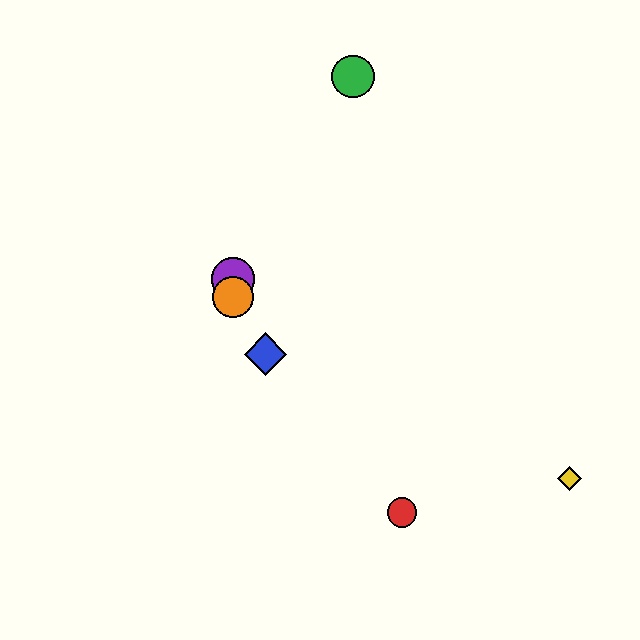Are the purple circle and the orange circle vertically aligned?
Yes, both are at x≈233.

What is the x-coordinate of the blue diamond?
The blue diamond is at x≈266.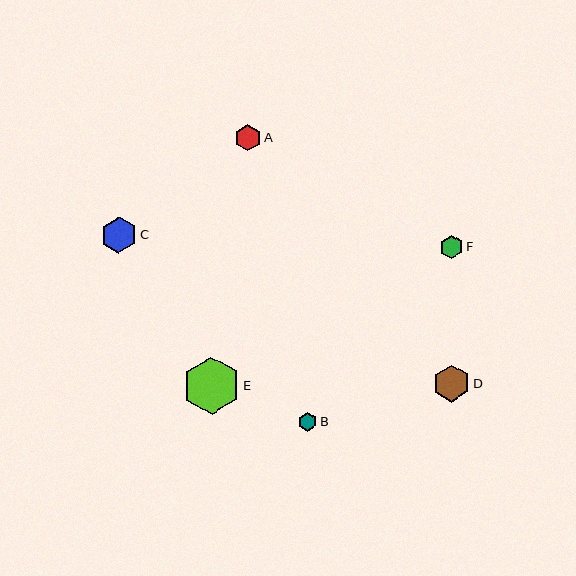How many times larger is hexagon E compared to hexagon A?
Hexagon E is approximately 2.2 times the size of hexagon A.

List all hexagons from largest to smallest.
From largest to smallest: E, D, C, A, F, B.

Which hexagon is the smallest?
Hexagon B is the smallest with a size of approximately 19 pixels.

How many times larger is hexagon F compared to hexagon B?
Hexagon F is approximately 1.2 times the size of hexagon B.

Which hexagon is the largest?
Hexagon E is the largest with a size of approximately 57 pixels.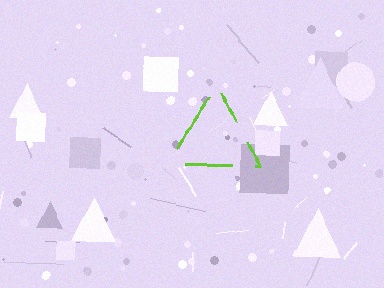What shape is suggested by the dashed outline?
The dashed outline suggests a triangle.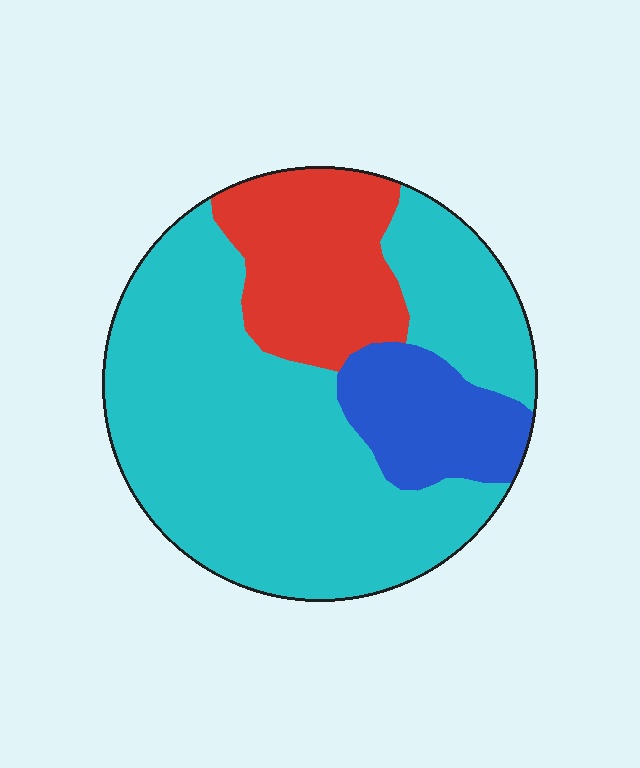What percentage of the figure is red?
Red takes up about one fifth (1/5) of the figure.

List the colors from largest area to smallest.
From largest to smallest: cyan, red, blue.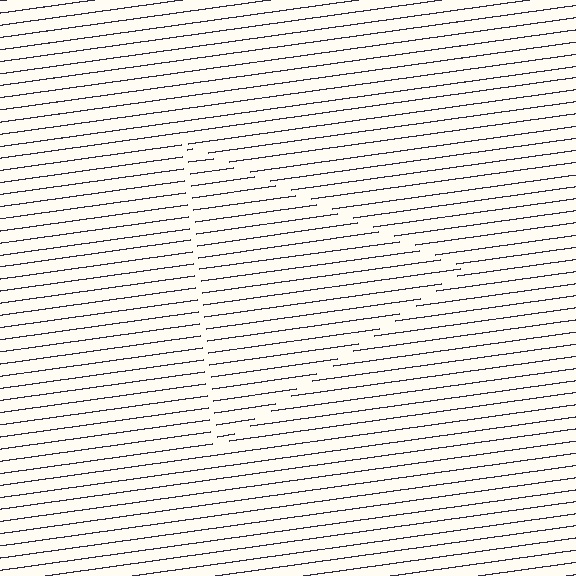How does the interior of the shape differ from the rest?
The interior of the shape contains the same grating, shifted by half a period — the contour is defined by the phase discontinuity where line-ends from the inner and outer gratings abut.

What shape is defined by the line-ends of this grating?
An illusory triangle. The interior of the shape contains the same grating, shifted by half a period — the contour is defined by the phase discontinuity where line-ends from the inner and outer gratings abut.